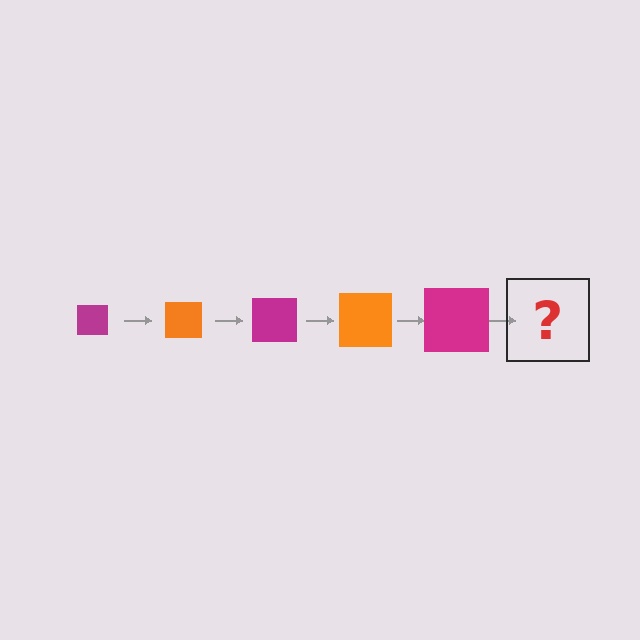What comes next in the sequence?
The next element should be an orange square, larger than the previous one.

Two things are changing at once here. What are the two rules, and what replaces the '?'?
The two rules are that the square grows larger each step and the color cycles through magenta and orange. The '?' should be an orange square, larger than the previous one.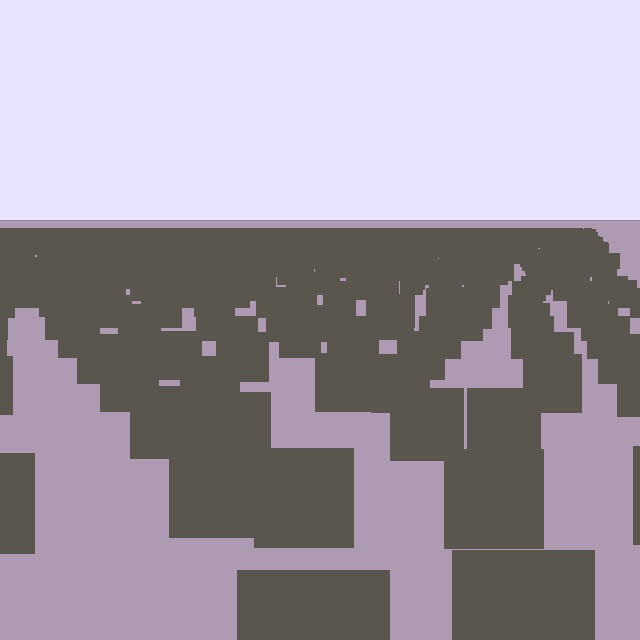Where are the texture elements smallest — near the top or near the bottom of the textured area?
Near the top.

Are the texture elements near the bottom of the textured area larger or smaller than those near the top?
Larger. Near the bottom, elements are closer to the viewer and appear at a bigger on-screen size.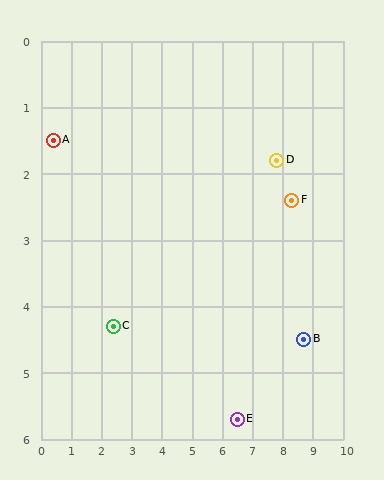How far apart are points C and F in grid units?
Points C and F are about 6.2 grid units apart.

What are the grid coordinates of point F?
Point F is at approximately (8.3, 2.4).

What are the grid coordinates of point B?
Point B is at approximately (8.7, 4.5).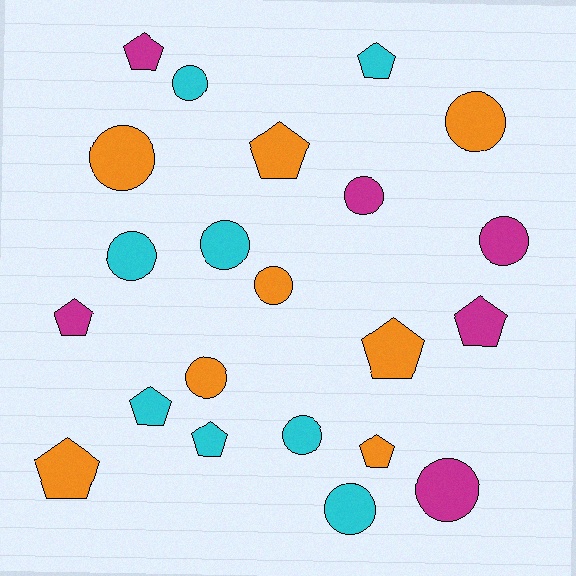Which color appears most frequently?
Orange, with 8 objects.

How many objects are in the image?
There are 22 objects.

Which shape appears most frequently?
Circle, with 12 objects.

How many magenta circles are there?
There are 3 magenta circles.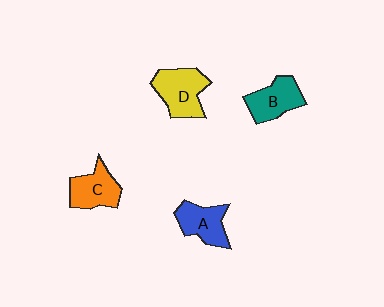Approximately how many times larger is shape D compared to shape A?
Approximately 1.3 times.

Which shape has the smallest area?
Shape A (blue).